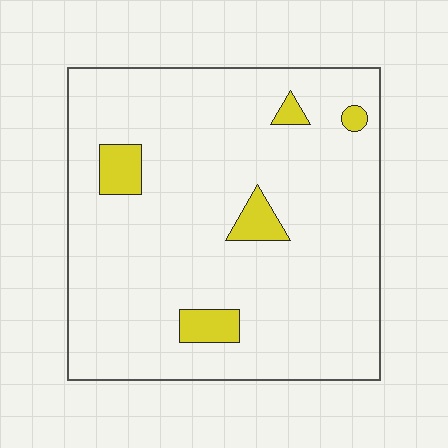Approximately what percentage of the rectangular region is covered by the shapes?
Approximately 10%.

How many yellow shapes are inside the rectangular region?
5.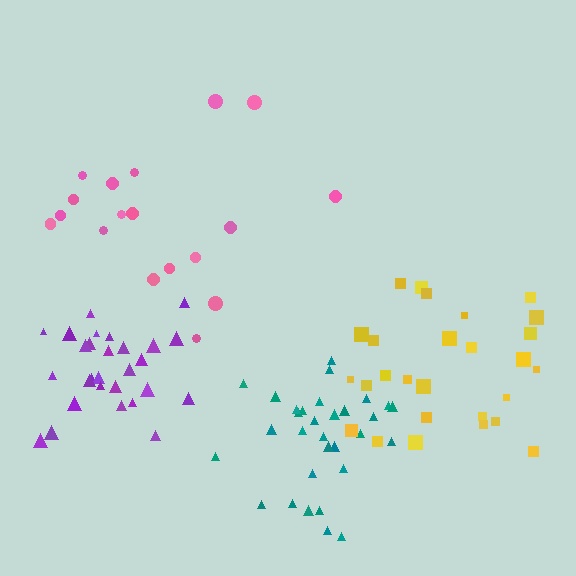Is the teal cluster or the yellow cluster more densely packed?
Teal.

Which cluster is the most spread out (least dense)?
Pink.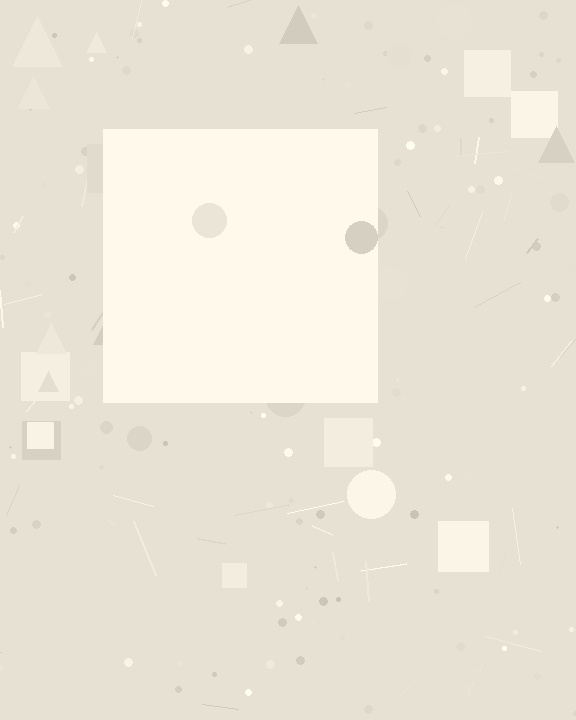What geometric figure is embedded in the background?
A square is embedded in the background.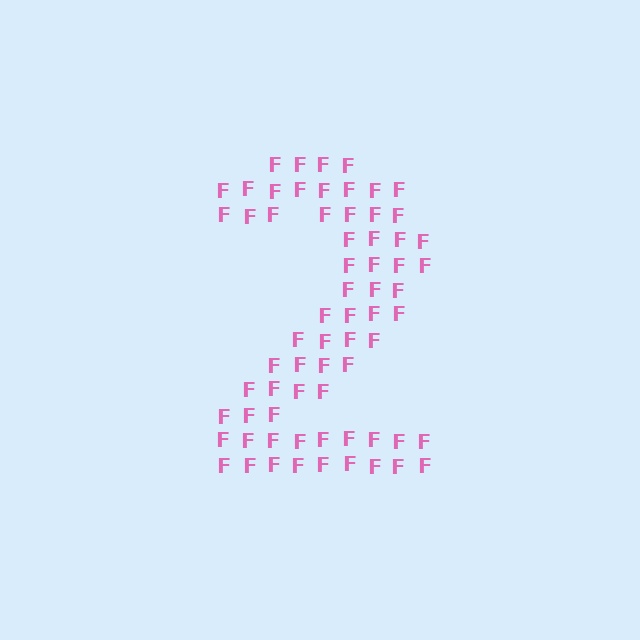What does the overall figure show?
The overall figure shows the digit 2.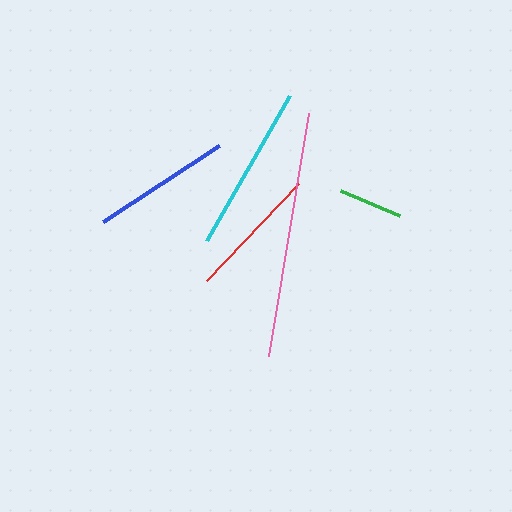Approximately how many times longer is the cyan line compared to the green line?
The cyan line is approximately 2.6 times the length of the green line.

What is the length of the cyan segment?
The cyan segment is approximately 167 pixels long.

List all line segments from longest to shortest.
From longest to shortest: pink, cyan, blue, red, green.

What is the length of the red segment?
The red segment is approximately 134 pixels long.